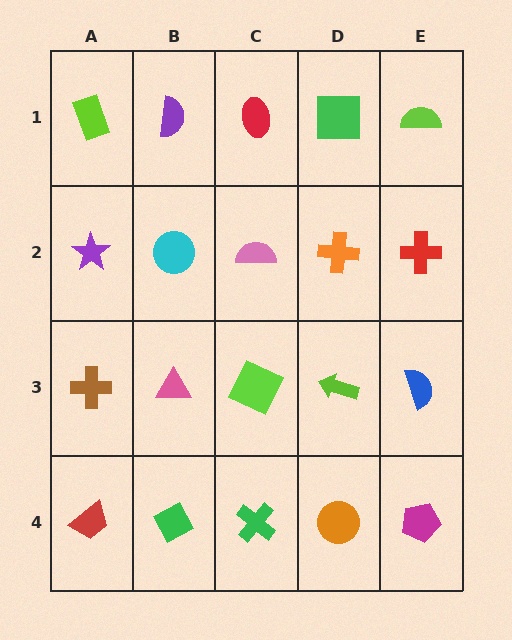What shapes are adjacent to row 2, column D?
A green square (row 1, column D), a lime arrow (row 3, column D), a pink semicircle (row 2, column C), a red cross (row 2, column E).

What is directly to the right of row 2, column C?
An orange cross.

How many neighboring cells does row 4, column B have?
3.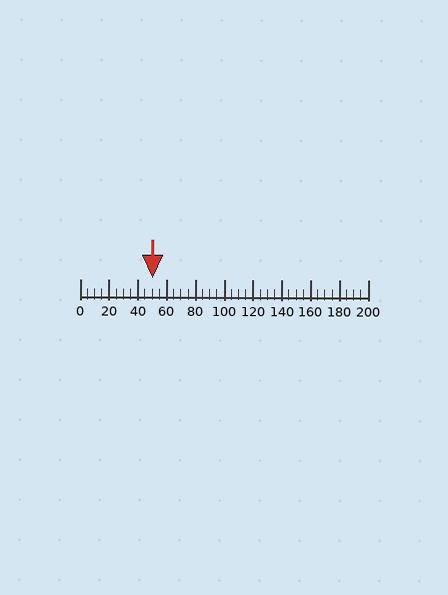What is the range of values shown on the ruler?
The ruler shows values from 0 to 200.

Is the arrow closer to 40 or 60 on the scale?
The arrow is closer to 60.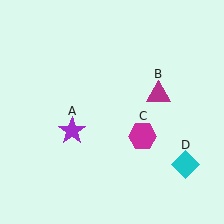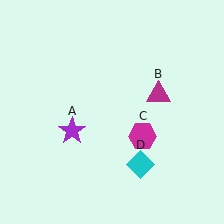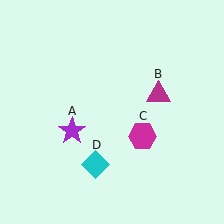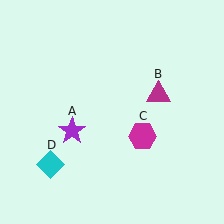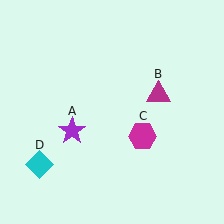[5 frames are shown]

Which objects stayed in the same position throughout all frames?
Purple star (object A) and magenta triangle (object B) and magenta hexagon (object C) remained stationary.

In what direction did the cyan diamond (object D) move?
The cyan diamond (object D) moved left.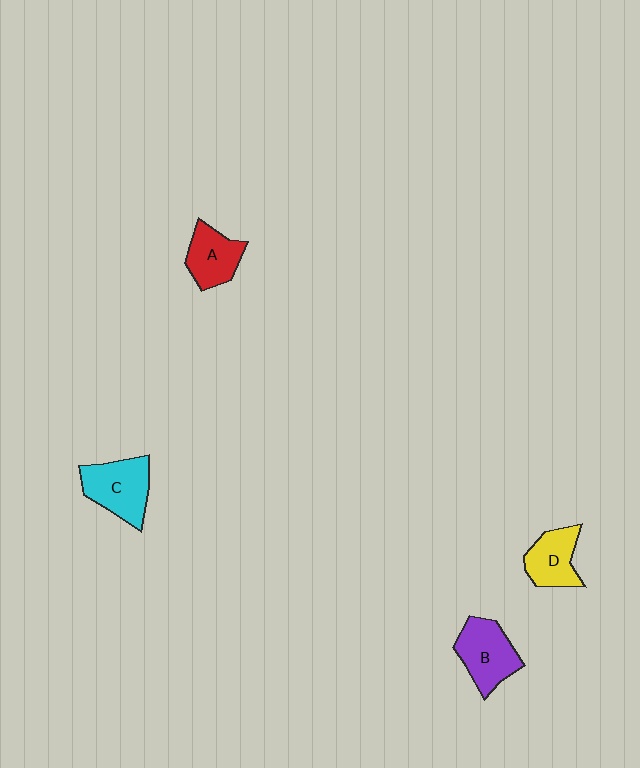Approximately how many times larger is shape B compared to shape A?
Approximately 1.2 times.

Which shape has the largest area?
Shape C (cyan).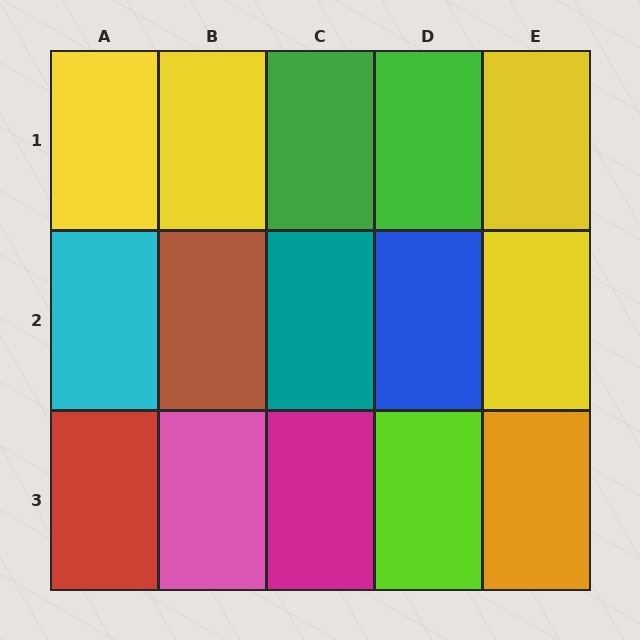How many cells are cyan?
1 cell is cyan.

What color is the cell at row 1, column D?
Green.